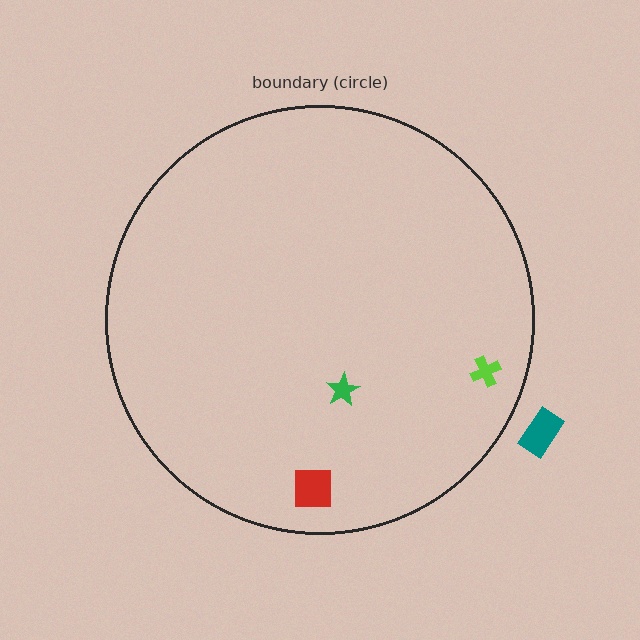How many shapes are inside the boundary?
3 inside, 1 outside.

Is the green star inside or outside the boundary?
Inside.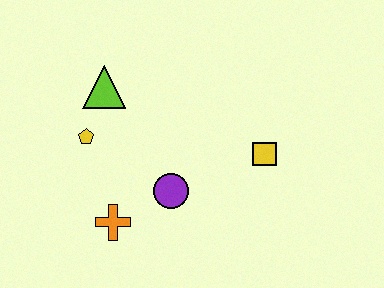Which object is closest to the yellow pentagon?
The lime triangle is closest to the yellow pentagon.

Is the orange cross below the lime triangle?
Yes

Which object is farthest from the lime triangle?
The yellow square is farthest from the lime triangle.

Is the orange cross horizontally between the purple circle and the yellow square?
No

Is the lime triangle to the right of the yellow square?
No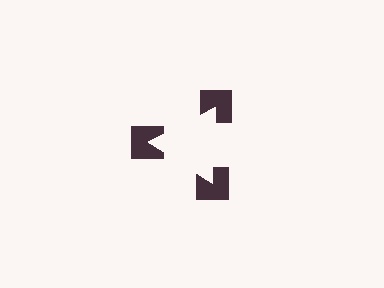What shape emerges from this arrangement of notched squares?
An illusory triangle — its edges are inferred from the aligned wedge cuts in the notched squares, not physically drawn.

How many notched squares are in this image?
There are 3 — one at each vertex of the illusory triangle.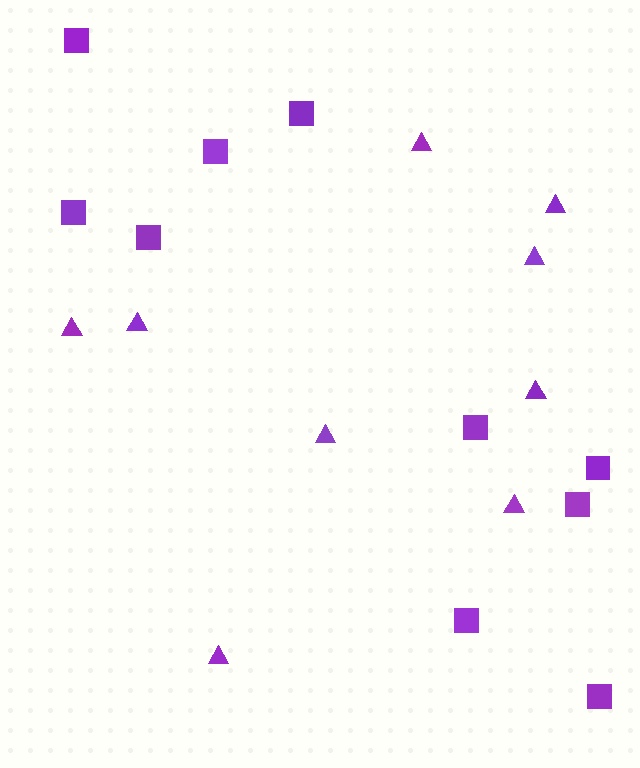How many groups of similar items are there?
There are 2 groups: one group of squares (10) and one group of triangles (9).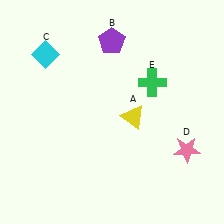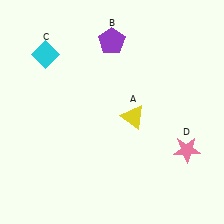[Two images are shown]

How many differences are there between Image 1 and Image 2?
There is 1 difference between the two images.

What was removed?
The green cross (E) was removed in Image 2.